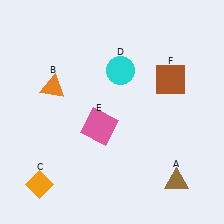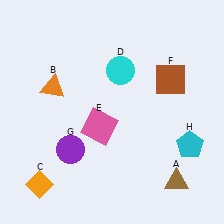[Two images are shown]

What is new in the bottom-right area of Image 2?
A cyan pentagon (H) was added in the bottom-right area of Image 2.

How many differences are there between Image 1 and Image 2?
There are 2 differences between the two images.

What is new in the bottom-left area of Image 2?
A purple circle (G) was added in the bottom-left area of Image 2.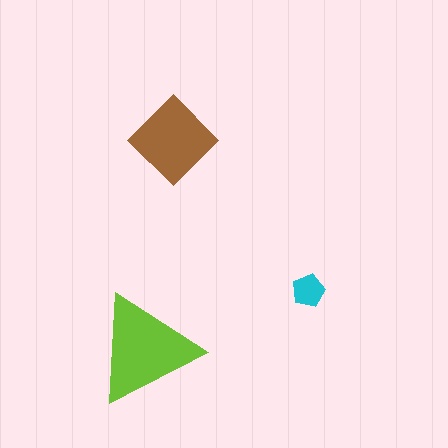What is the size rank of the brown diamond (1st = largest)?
2nd.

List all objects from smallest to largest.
The cyan pentagon, the brown diamond, the lime triangle.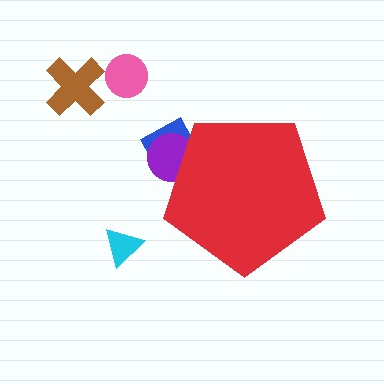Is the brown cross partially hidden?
No, the brown cross is fully visible.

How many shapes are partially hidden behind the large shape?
2 shapes are partially hidden.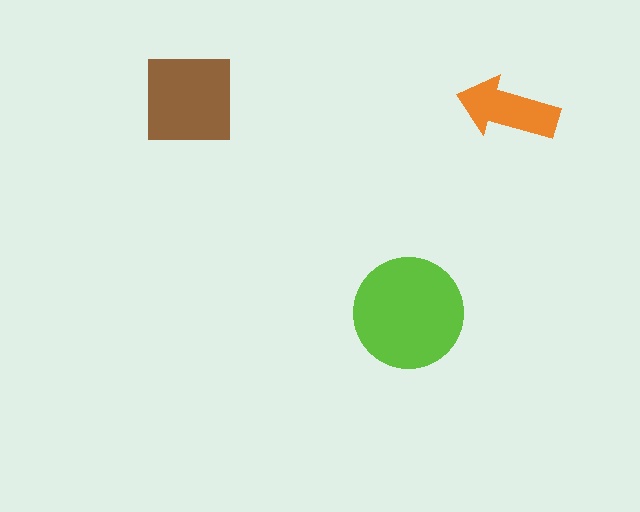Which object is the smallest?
The orange arrow.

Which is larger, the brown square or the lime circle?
The lime circle.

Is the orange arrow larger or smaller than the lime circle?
Smaller.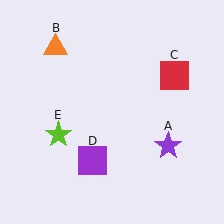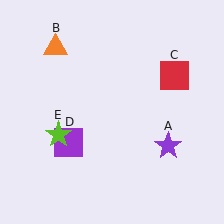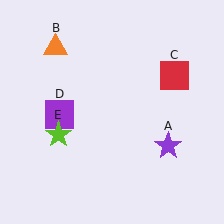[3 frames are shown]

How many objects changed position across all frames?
1 object changed position: purple square (object D).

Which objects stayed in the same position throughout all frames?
Purple star (object A) and orange triangle (object B) and red square (object C) and lime star (object E) remained stationary.